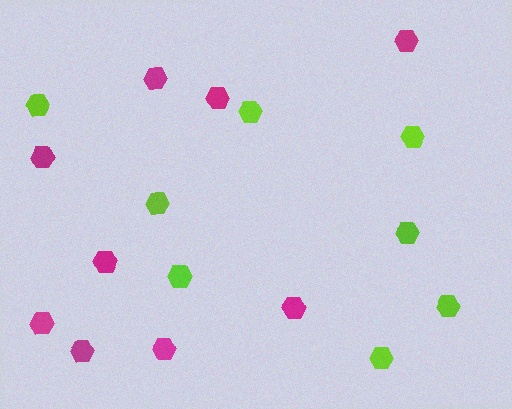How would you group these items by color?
There are 2 groups: one group of lime hexagons (8) and one group of magenta hexagons (9).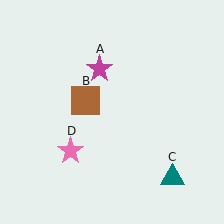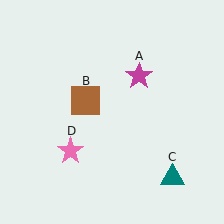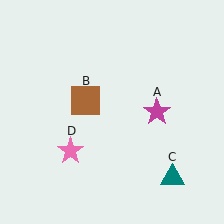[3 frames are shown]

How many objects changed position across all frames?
1 object changed position: magenta star (object A).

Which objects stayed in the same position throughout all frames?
Brown square (object B) and teal triangle (object C) and pink star (object D) remained stationary.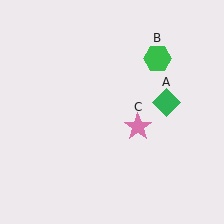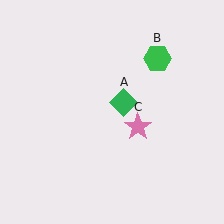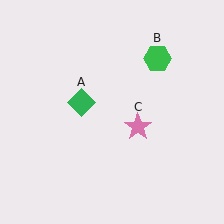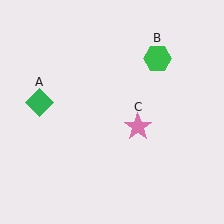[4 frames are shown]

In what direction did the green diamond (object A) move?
The green diamond (object A) moved left.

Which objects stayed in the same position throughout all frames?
Green hexagon (object B) and pink star (object C) remained stationary.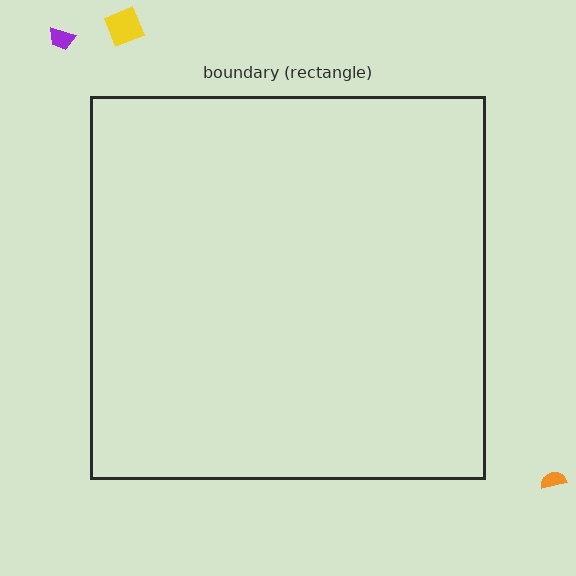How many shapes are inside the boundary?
0 inside, 3 outside.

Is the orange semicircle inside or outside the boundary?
Outside.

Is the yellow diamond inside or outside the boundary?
Outside.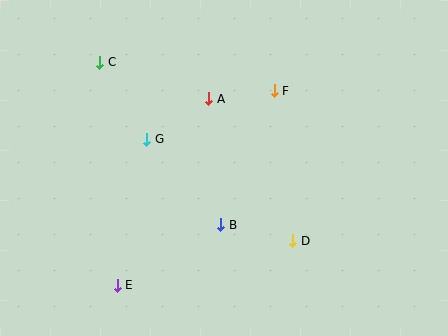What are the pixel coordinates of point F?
Point F is at (274, 91).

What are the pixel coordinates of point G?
Point G is at (147, 139).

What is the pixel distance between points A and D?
The distance between A and D is 165 pixels.